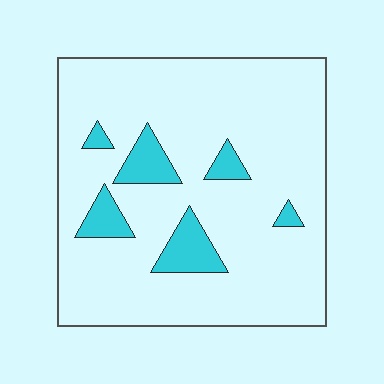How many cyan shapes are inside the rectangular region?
6.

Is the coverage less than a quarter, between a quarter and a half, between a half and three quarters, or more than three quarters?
Less than a quarter.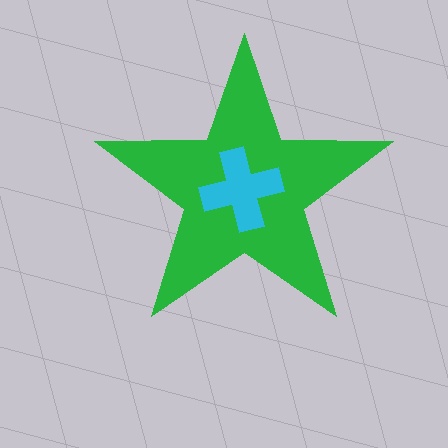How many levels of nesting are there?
2.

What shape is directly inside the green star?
The cyan cross.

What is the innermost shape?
The cyan cross.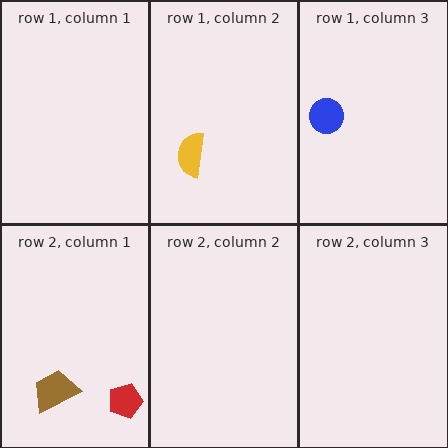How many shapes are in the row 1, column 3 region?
1.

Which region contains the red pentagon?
The row 2, column 1 region.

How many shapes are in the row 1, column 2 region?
1.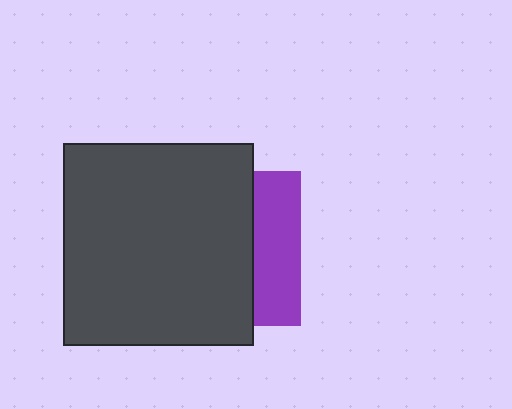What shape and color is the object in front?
The object in front is a dark gray rectangle.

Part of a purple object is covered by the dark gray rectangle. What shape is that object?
It is a square.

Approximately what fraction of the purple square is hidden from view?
Roughly 69% of the purple square is hidden behind the dark gray rectangle.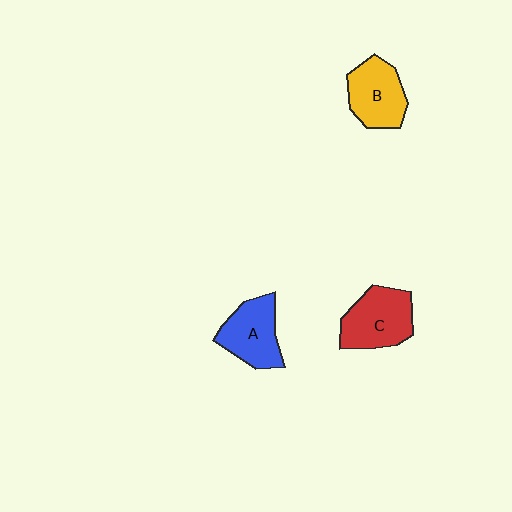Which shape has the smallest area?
Shape A (blue).